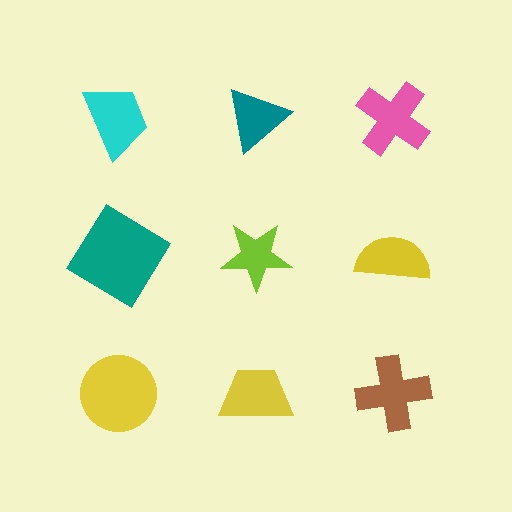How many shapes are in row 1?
3 shapes.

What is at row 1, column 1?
A cyan trapezoid.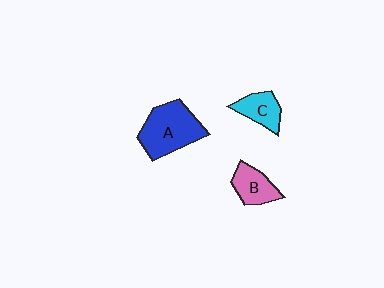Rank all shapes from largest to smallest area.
From largest to smallest: A (blue), B (pink), C (cyan).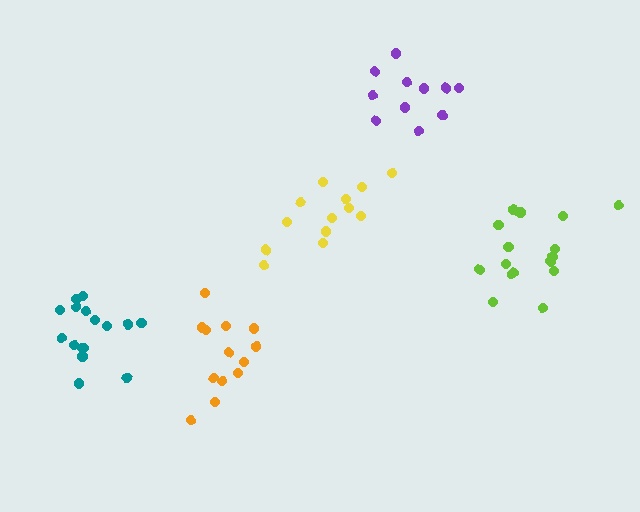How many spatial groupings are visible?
There are 5 spatial groupings.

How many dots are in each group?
Group 1: 16 dots, Group 2: 13 dots, Group 3: 13 dots, Group 4: 11 dots, Group 5: 16 dots (69 total).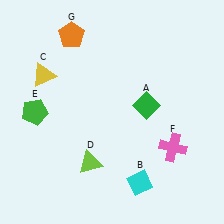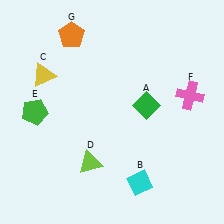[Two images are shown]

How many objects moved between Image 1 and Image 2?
1 object moved between the two images.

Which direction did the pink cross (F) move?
The pink cross (F) moved up.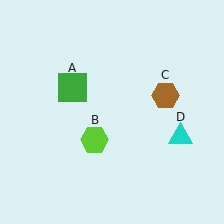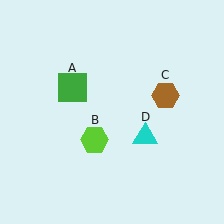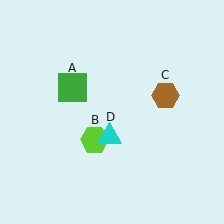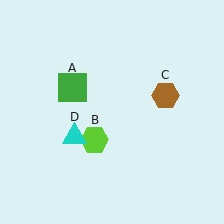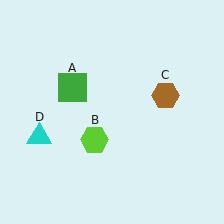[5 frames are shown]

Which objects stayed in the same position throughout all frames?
Green square (object A) and lime hexagon (object B) and brown hexagon (object C) remained stationary.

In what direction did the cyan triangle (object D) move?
The cyan triangle (object D) moved left.